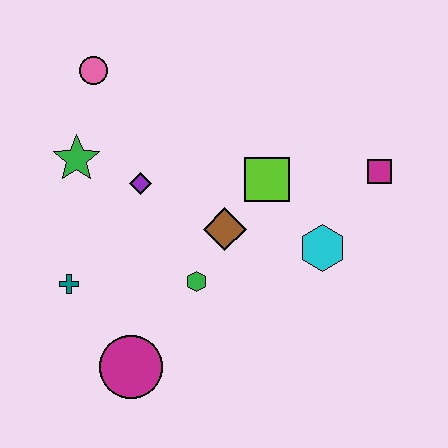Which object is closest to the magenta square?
The cyan hexagon is closest to the magenta square.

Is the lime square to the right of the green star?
Yes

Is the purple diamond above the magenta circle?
Yes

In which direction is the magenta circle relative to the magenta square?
The magenta circle is to the left of the magenta square.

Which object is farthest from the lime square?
The magenta circle is farthest from the lime square.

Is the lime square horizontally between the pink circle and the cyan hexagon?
Yes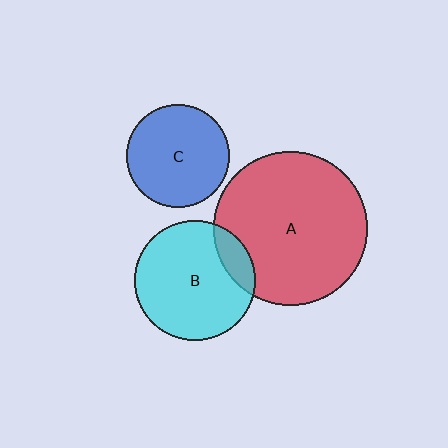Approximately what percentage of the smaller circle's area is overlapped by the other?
Approximately 15%.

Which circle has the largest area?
Circle A (red).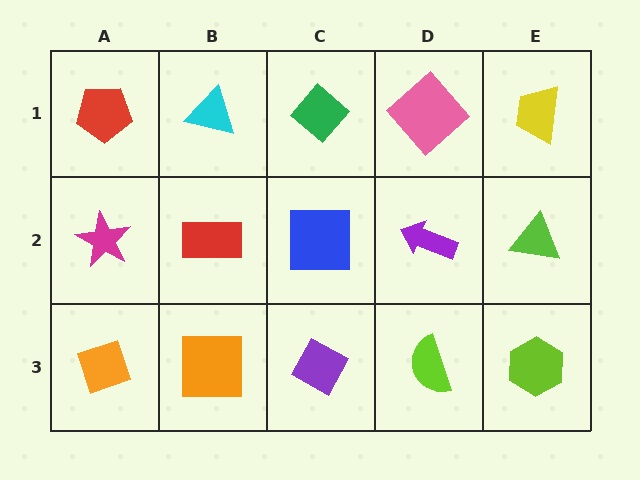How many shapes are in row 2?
5 shapes.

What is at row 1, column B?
A cyan triangle.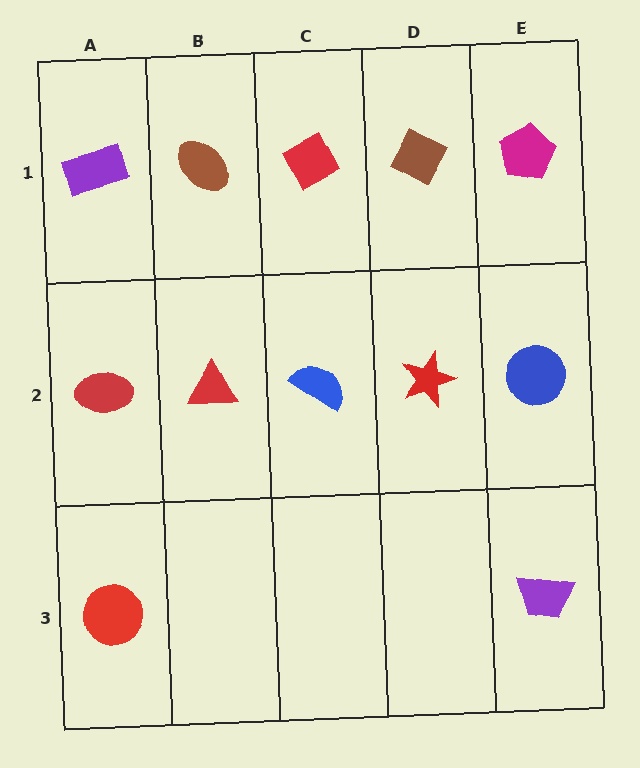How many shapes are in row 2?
5 shapes.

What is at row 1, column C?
A red diamond.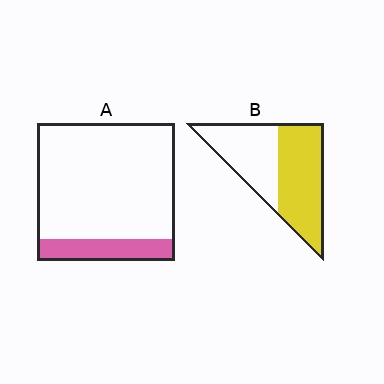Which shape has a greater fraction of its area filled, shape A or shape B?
Shape B.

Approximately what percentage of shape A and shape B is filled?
A is approximately 15% and B is approximately 55%.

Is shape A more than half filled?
No.